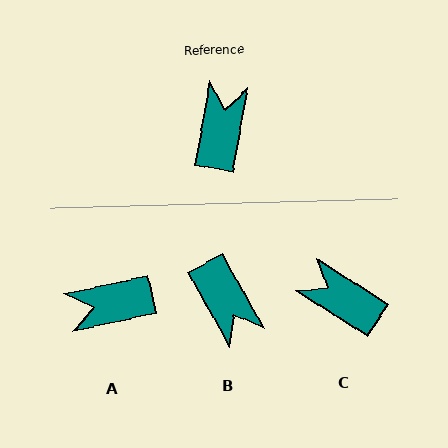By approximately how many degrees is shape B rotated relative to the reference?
Approximately 141 degrees clockwise.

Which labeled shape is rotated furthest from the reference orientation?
B, about 141 degrees away.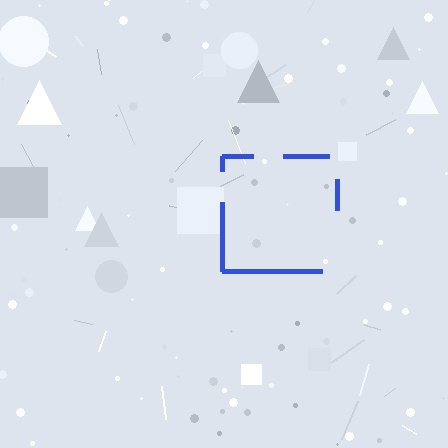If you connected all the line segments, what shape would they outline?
They would outline a square.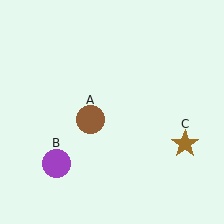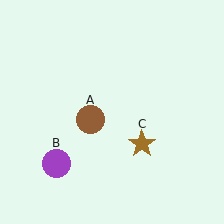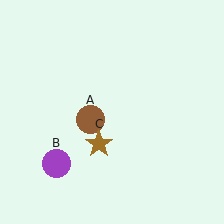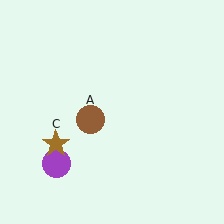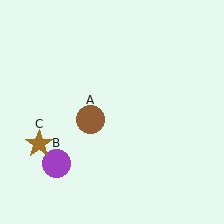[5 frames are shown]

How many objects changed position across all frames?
1 object changed position: brown star (object C).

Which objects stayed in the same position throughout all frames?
Brown circle (object A) and purple circle (object B) remained stationary.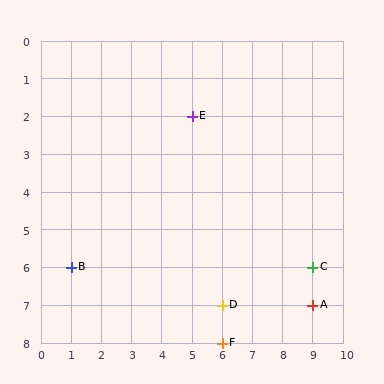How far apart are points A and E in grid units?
Points A and E are 4 columns and 5 rows apart (about 6.4 grid units diagonally).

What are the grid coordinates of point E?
Point E is at grid coordinates (5, 2).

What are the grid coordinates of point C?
Point C is at grid coordinates (9, 6).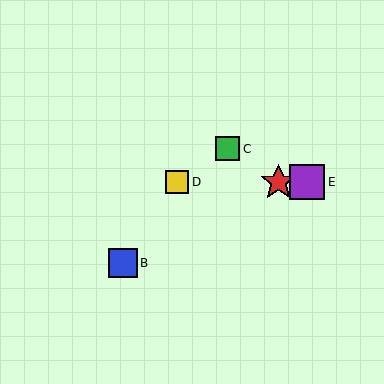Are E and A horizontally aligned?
Yes, both are at y≈182.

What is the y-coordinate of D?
Object D is at y≈182.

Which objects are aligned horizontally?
Objects A, D, E are aligned horizontally.